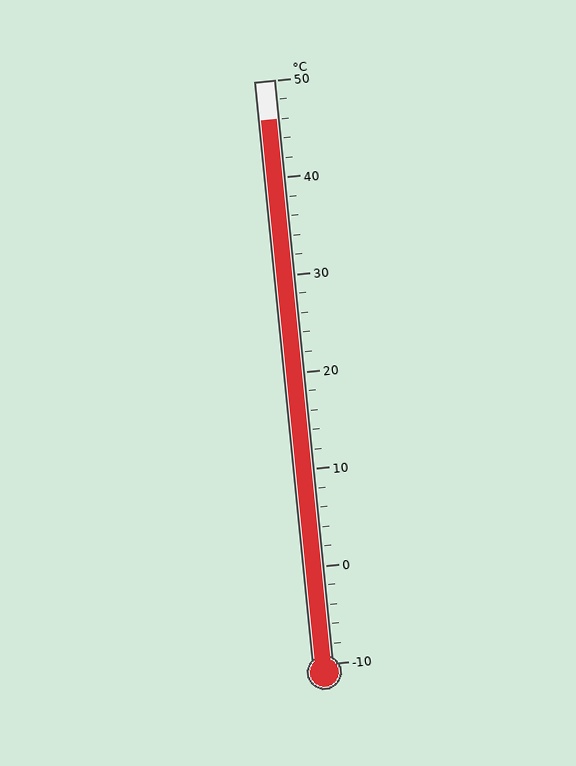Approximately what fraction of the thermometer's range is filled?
The thermometer is filled to approximately 95% of its range.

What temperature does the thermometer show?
The thermometer shows approximately 46°C.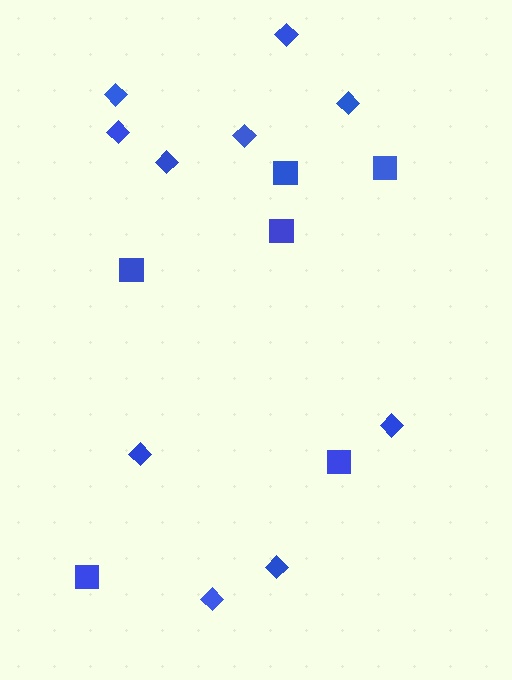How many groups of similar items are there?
There are 2 groups: one group of diamonds (10) and one group of squares (6).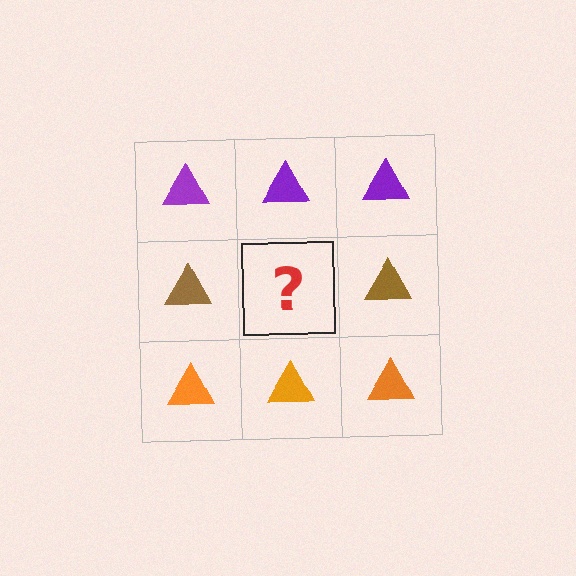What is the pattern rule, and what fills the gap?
The rule is that each row has a consistent color. The gap should be filled with a brown triangle.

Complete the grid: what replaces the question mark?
The question mark should be replaced with a brown triangle.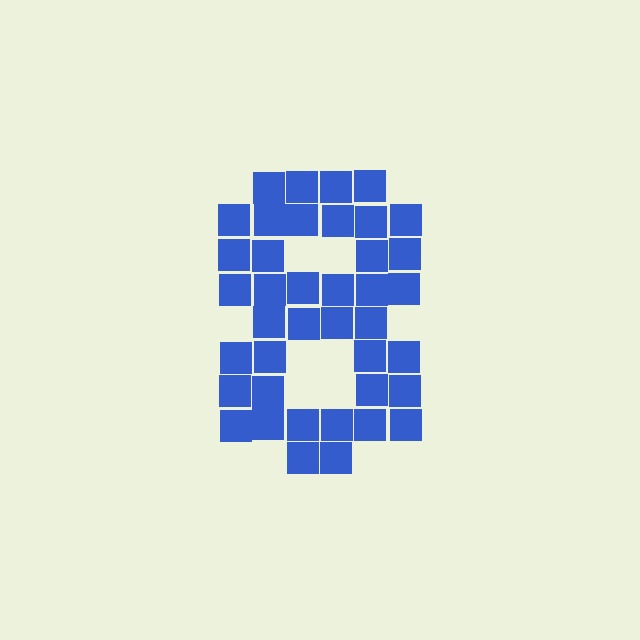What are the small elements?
The small elements are squares.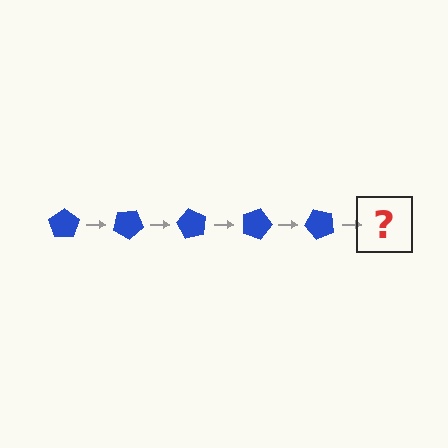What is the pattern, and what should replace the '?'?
The pattern is that the pentagon rotates 30 degrees each step. The '?' should be a blue pentagon rotated 150 degrees.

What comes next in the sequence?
The next element should be a blue pentagon rotated 150 degrees.